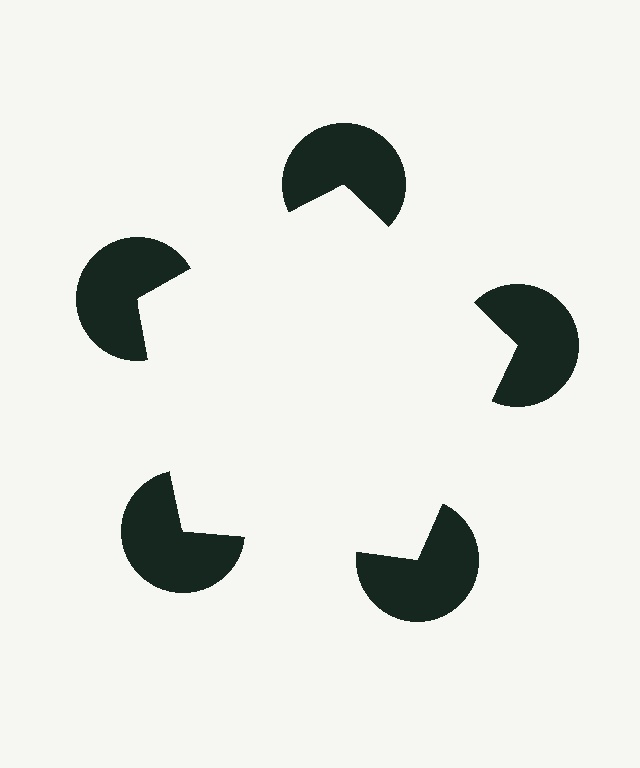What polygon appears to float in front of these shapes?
An illusory pentagon — its edges are inferred from the aligned wedge cuts in the pac-man discs, not physically drawn.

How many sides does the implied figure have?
5 sides.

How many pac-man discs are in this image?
There are 5 — one at each vertex of the illusory pentagon.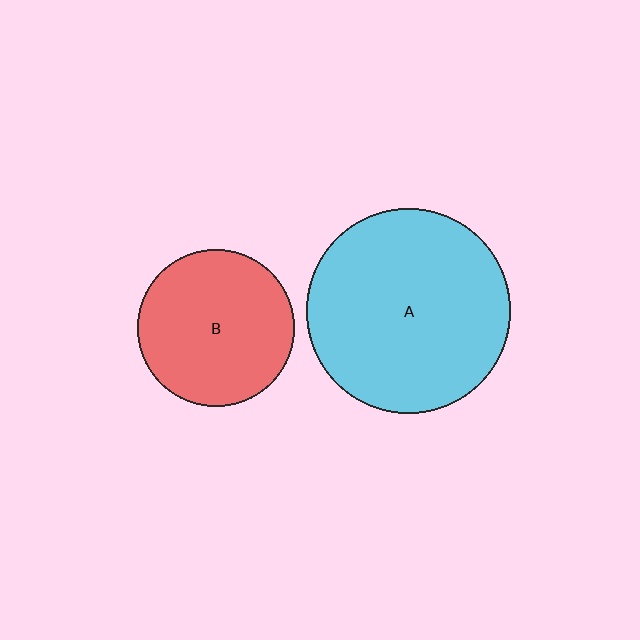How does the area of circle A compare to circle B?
Approximately 1.7 times.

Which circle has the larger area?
Circle A (cyan).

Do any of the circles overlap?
No, none of the circles overlap.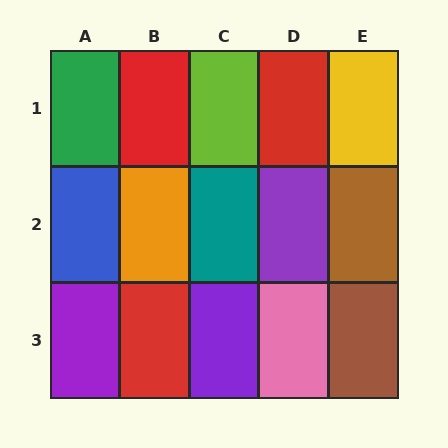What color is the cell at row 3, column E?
Brown.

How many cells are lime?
1 cell is lime.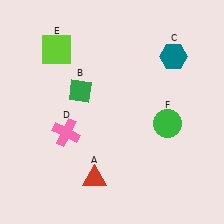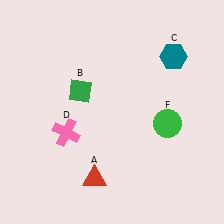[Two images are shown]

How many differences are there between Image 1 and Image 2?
There is 1 difference between the two images.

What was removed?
The lime square (E) was removed in Image 2.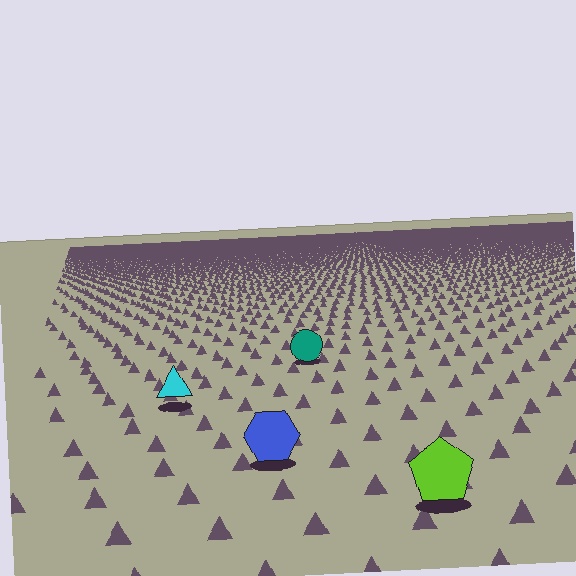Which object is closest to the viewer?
The lime pentagon is closest. The texture marks near it are larger and more spread out.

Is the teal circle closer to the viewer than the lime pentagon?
No. The lime pentagon is closer — you can tell from the texture gradient: the ground texture is coarser near it.